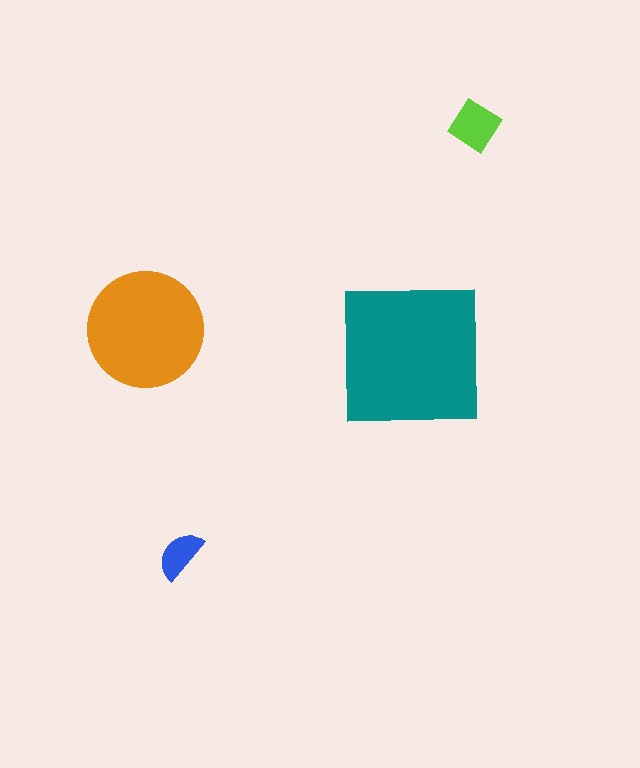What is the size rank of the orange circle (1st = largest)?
2nd.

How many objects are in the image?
There are 4 objects in the image.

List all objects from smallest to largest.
The blue semicircle, the lime diamond, the orange circle, the teal square.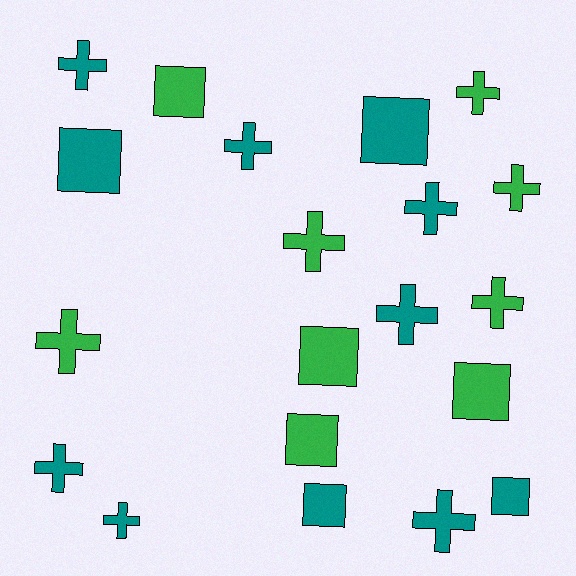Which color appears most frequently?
Teal, with 11 objects.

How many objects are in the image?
There are 20 objects.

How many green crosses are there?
There are 5 green crosses.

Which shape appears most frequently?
Cross, with 12 objects.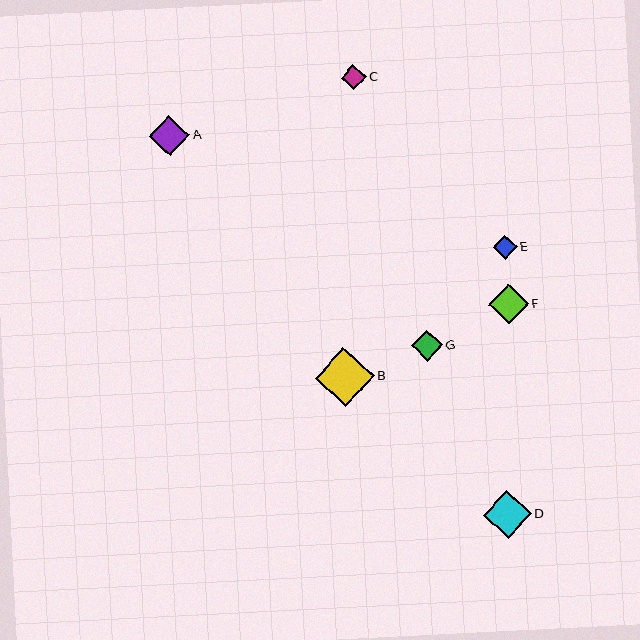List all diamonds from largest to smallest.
From largest to smallest: B, D, A, F, G, C, E.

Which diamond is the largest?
Diamond B is the largest with a size of approximately 59 pixels.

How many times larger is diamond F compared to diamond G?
Diamond F is approximately 1.3 times the size of diamond G.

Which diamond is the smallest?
Diamond E is the smallest with a size of approximately 24 pixels.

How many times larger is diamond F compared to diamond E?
Diamond F is approximately 1.7 times the size of diamond E.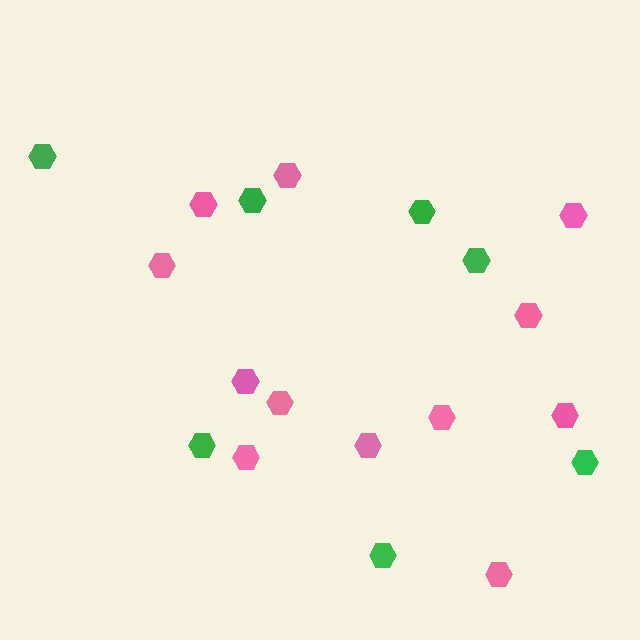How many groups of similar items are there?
There are 2 groups: one group of pink hexagons (12) and one group of green hexagons (7).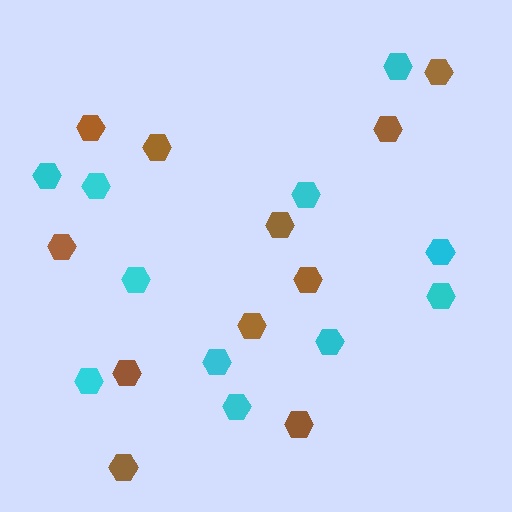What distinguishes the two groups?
There are 2 groups: one group of cyan hexagons (11) and one group of brown hexagons (11).